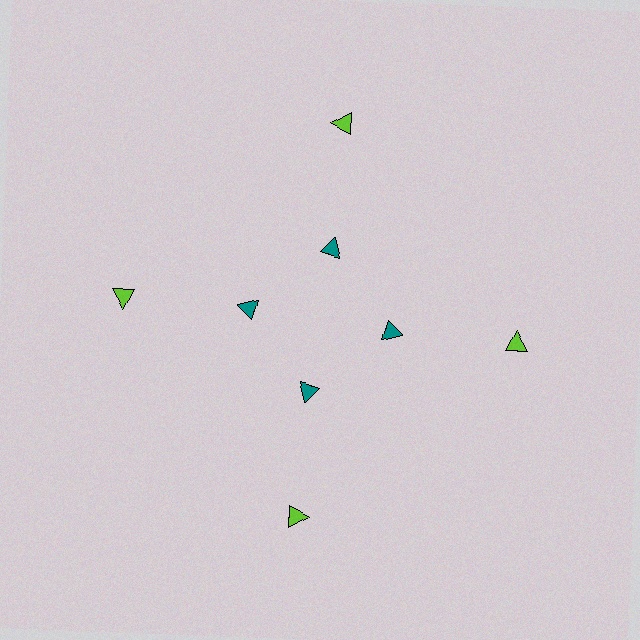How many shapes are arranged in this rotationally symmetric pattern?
There are 8 shapes, arranged in 4 groups of 2.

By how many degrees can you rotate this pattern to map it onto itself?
The pattern maps onto itself every 90 degrees of rotation.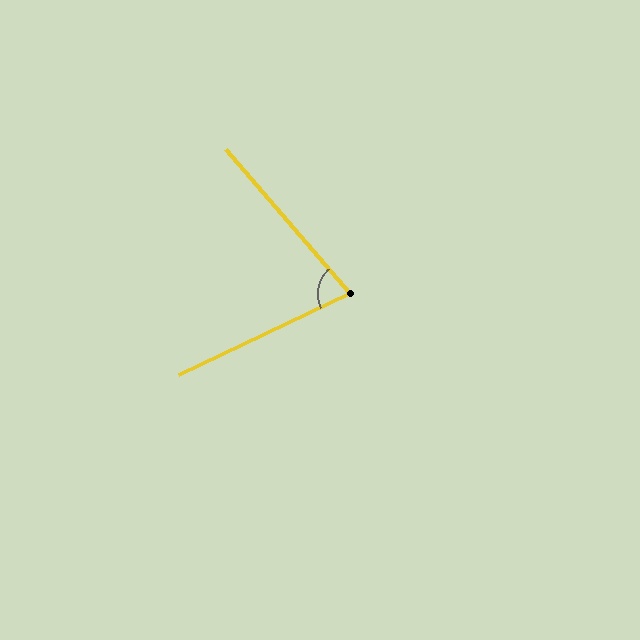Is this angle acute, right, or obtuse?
It is acute.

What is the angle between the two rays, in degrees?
Approximately 75 degrees.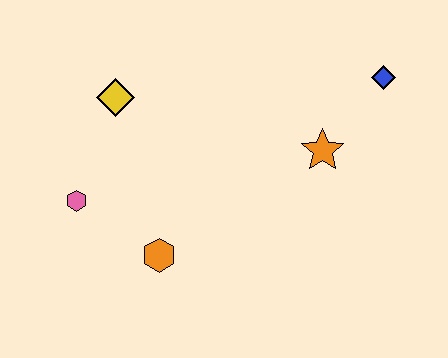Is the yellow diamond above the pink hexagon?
Yes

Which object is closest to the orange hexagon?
The pink hexagon is closest to the orange hexagon.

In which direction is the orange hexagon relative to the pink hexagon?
The orange hexagon is to the right of the pink hexagon.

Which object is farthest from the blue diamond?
The pink hexagon is farthest from the blue diamond.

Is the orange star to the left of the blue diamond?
Yes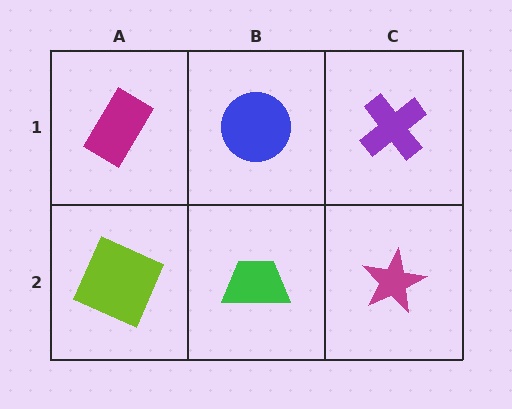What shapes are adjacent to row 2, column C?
A purple cross (row 1, column C), a green trapezoid (row 2, column B).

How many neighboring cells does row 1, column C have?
2.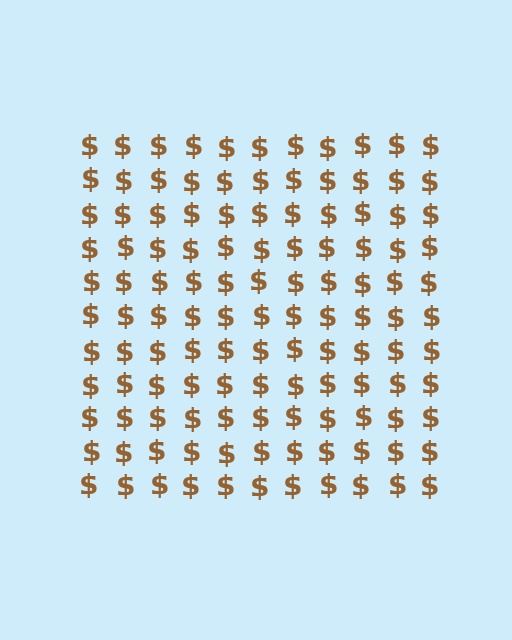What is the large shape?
The large shape is a square.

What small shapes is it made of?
It is made of small dollar signs.